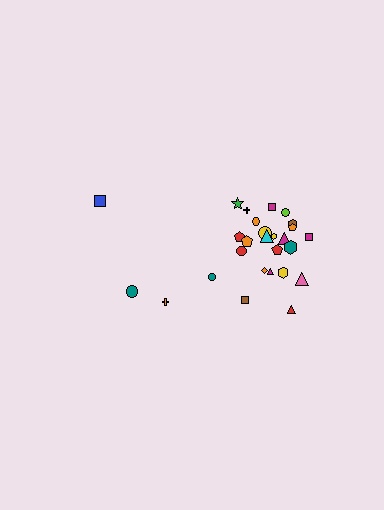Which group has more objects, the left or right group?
The right group.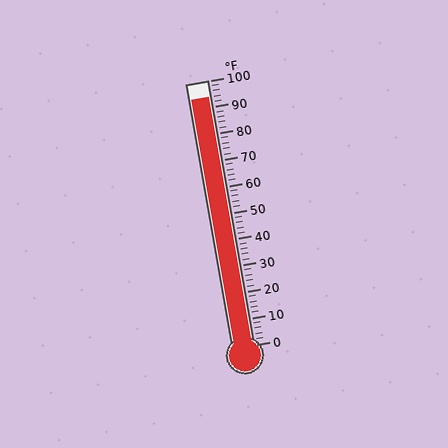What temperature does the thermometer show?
The thermometer shows approximately 94°F.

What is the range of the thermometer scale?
The thermometer scale ranges from 0°F to 100°F.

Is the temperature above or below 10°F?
The temperature is above 10°F.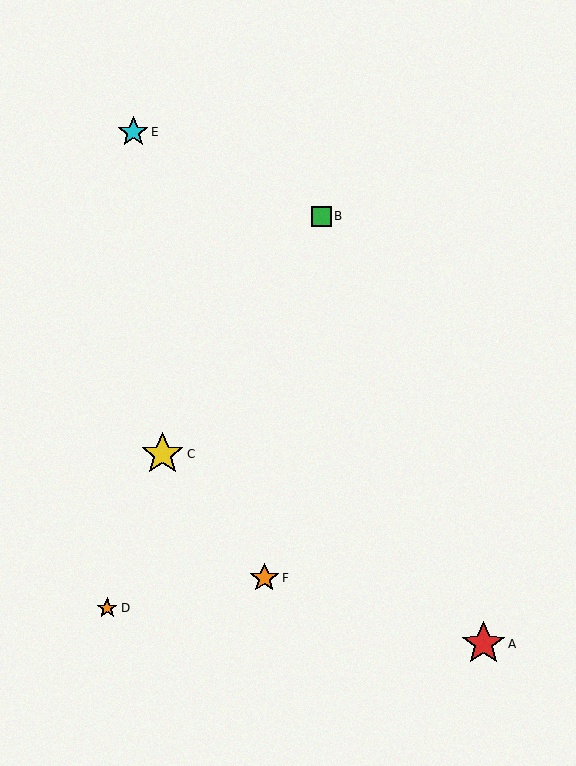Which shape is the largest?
The red star (labeled A) is the largest.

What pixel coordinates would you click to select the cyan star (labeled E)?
Click at (133, 132) to select the cyan star E.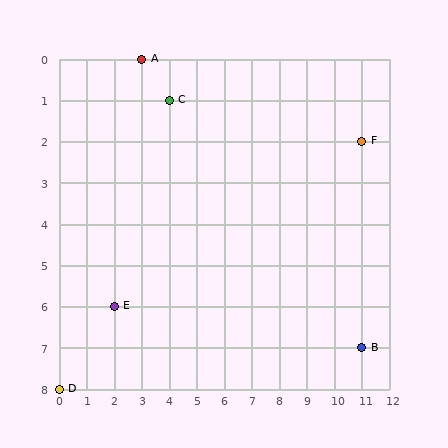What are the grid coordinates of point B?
Point B is at grid coordinates (11, 7).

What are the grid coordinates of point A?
Point A is at grid coordinates (3, 0).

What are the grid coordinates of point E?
Point E is at grid coordinates (2, 6).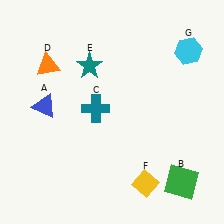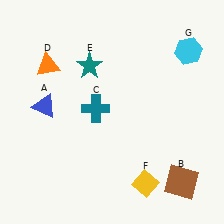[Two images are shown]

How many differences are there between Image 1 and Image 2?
There is 1 difference between the two images.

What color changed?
The square (B) changed from green in Image 1 to brown in Image 2.